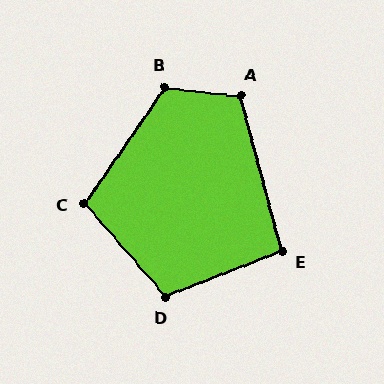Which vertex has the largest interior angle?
B, at approximately 119 degrees.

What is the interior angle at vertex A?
Approximately 111 degrees (obtuse).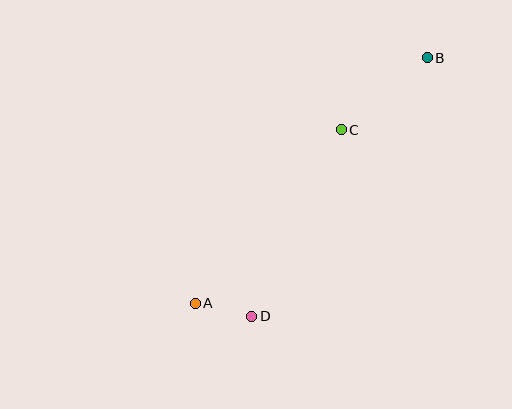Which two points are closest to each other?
Points A and D are closest to each other.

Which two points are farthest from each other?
Points A and B are farthest from each other.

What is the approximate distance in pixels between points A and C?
The distance between A and C is approximately 227 pixels.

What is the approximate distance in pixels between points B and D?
The distance between B and D is approximately 312 pixels.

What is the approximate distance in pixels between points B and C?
The distance between B and C is approximately 112 pixels.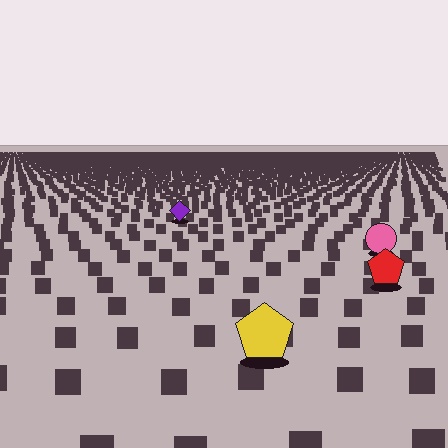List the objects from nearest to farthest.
From nearest to farthest: the yellow pentagon, the red pentagon, the pink circle, the purple diamond.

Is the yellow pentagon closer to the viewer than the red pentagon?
Yes. The yellow pentagon is closer — you can tell from the texture gradient: the ground texture is coarser near it.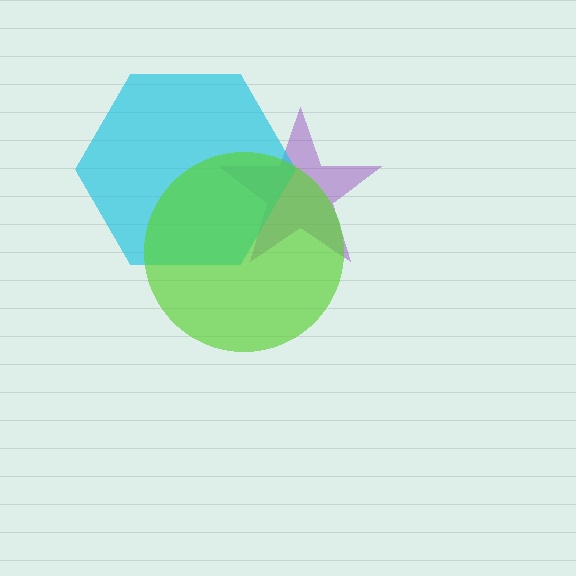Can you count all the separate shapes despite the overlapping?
Yes, there are 3 separate shapes.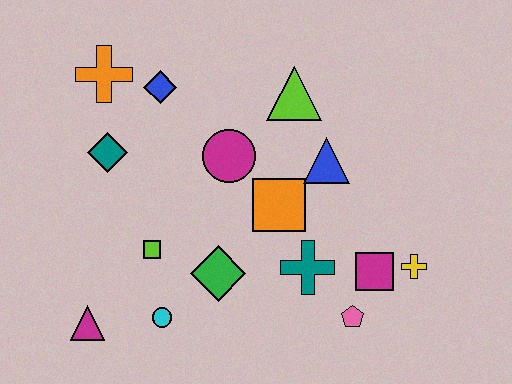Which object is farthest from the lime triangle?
The magenta triangle is farthest from the lime triangle.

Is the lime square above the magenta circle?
No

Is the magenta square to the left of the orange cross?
No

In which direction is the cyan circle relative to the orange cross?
The cyan circle is below the orange cross.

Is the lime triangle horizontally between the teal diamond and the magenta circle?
No